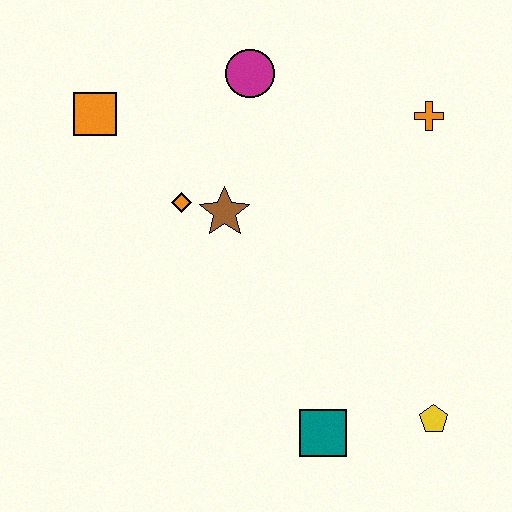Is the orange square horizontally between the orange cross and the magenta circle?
No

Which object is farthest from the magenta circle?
The yellow pentagon is farthest from the magenta circle.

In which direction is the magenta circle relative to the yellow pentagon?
The magenta circle is above the yellow pentagon.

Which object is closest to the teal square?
The yellow pentagon is closest to the teal square.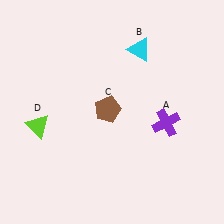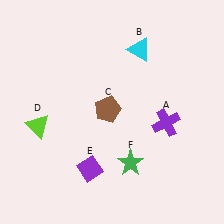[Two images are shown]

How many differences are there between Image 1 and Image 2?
There are 2 differences between the two images.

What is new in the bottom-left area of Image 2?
A purple diamond (E) was added in the bottom-left area of Image 2.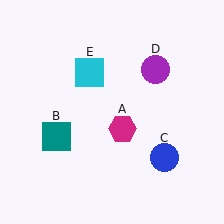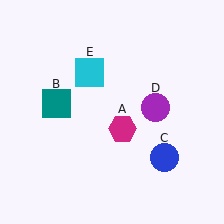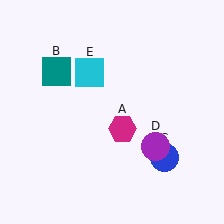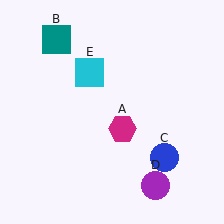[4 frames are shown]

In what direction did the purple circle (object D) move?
The purple circle (object D) moved down.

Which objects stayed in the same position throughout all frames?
Magenta hexagon (object A) and blue circle (object C) and cyan square (object E) remained stationary.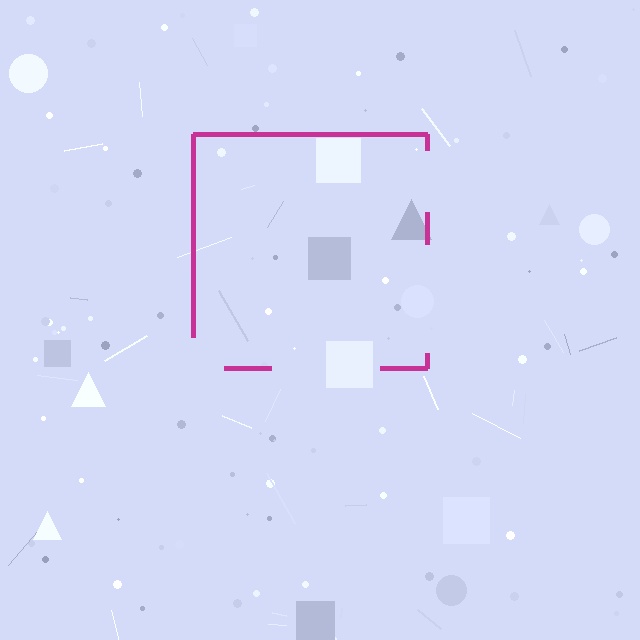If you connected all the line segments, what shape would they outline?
They would outline a square.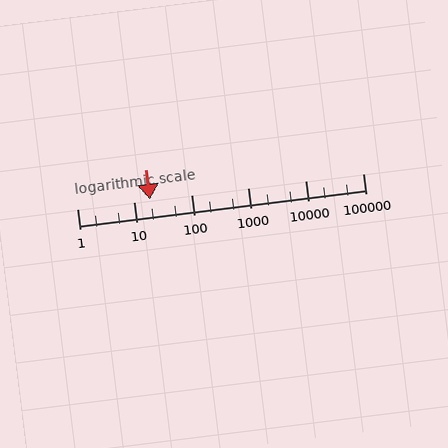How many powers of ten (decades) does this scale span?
The scale spans 5 decades, from 1 to 100000.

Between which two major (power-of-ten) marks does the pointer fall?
The pointer is between 10 and 100.